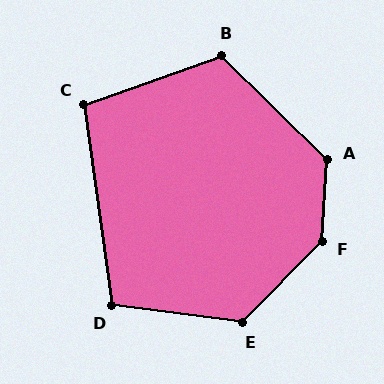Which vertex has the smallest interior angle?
C, at approximately 102 degrees.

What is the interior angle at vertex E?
Approximately 128 degrees (obtuse).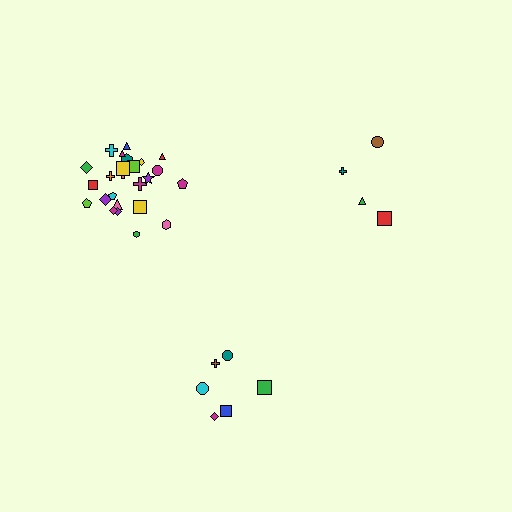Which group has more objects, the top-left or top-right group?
The top-left group.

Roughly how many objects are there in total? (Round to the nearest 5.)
Roughly 35 objects in total.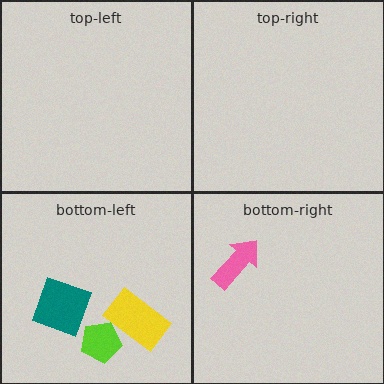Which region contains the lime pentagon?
The bottom-left region.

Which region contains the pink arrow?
The bottom-right region.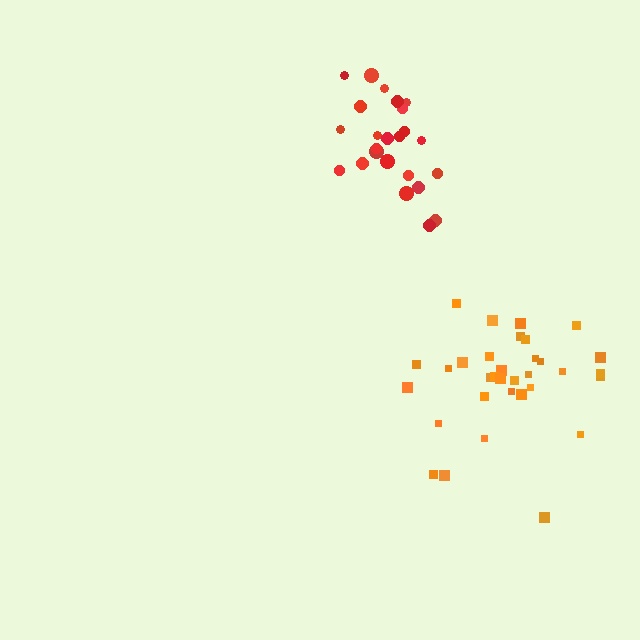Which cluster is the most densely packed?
Red.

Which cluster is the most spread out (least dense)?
Orange.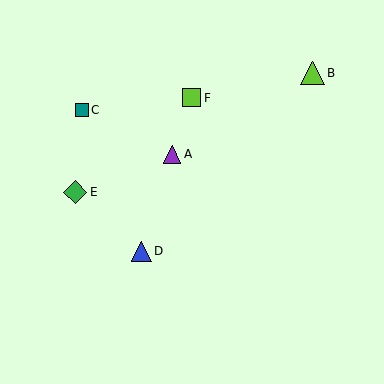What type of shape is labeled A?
Shape A is a purple triangle.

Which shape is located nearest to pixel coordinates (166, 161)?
The purple triangle (labeled A) at (172, 154) is nearest to that location.